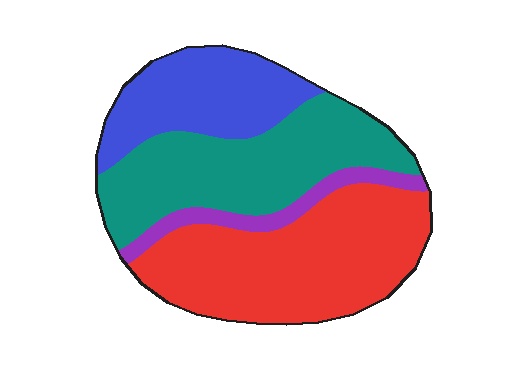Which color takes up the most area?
Red, at roughly 40%.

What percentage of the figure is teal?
Teal takes up about one third (1/3) of the figure.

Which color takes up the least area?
Purple, at roughly 10%.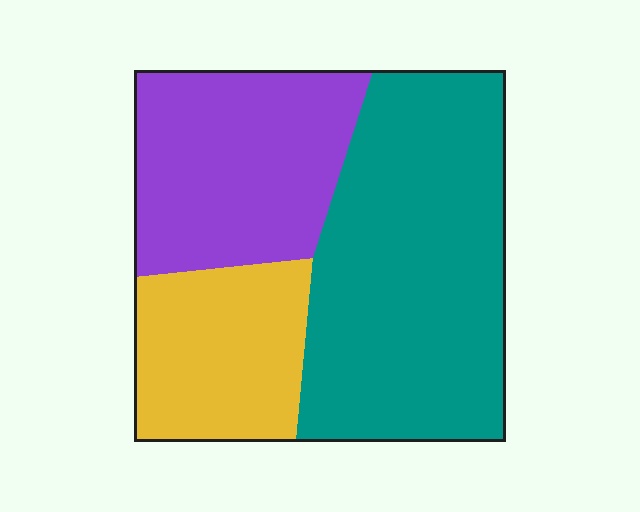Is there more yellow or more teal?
Teal.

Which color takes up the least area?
Yellow, at roughly 20%.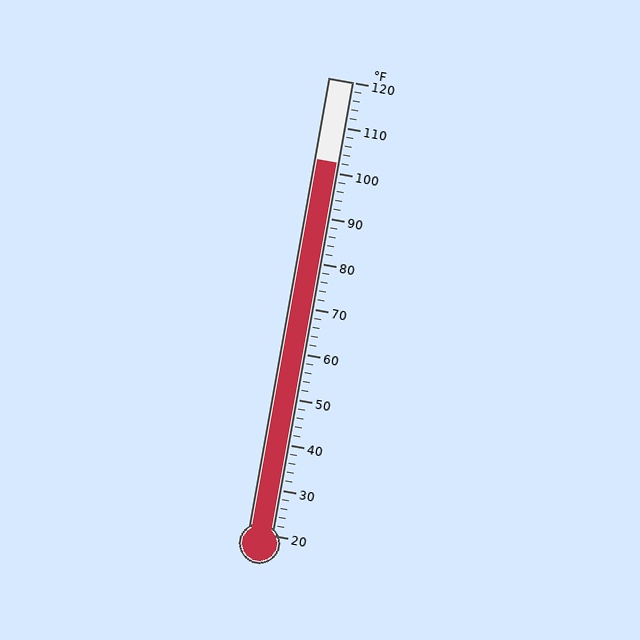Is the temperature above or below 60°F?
The temperature is above 60°F.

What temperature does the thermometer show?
The thermometer shows approximately 102°F.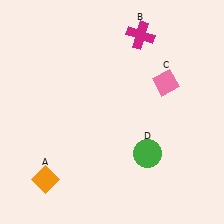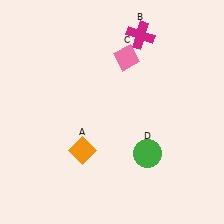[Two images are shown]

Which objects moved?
The objects that moved are: the orange diamond (A), the pink diamond (C).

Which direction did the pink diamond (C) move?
The pink diamond (C) moved left.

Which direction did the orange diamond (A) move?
The orange diamond (A) moved right.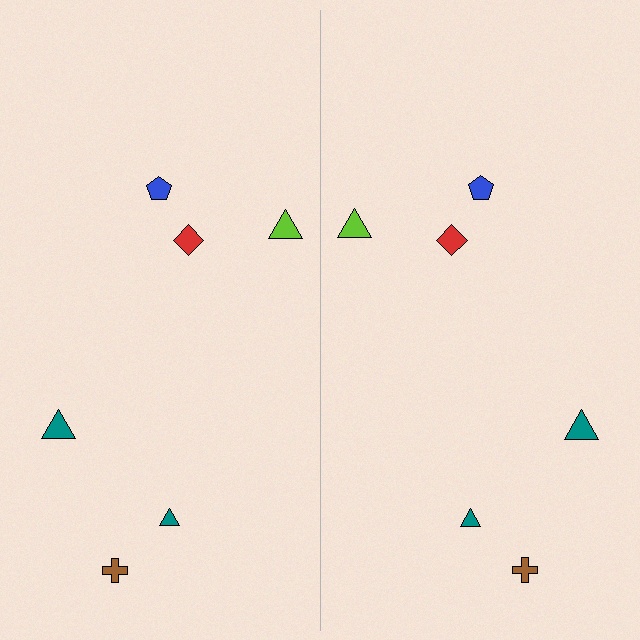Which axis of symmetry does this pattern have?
The pattern has a vertical axis of symmetry running through the center of the image.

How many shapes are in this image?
There are 12 shapes in this image.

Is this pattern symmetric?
Yes, this pattern has bilateral (reflection) symmetry.